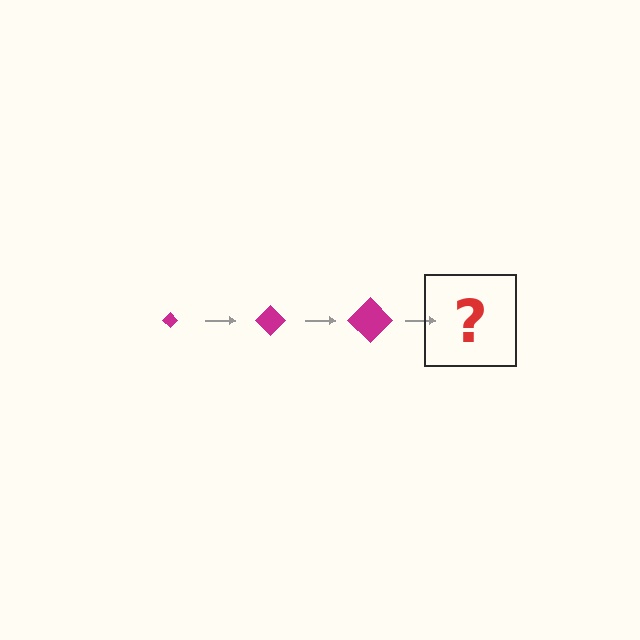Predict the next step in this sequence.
The next step is a magenta diamond, larger than the previous one.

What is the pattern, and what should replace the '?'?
The pattern is that the diamond gets progressively larger each step. The '?' should be a magenta diamond, larger than the previous one.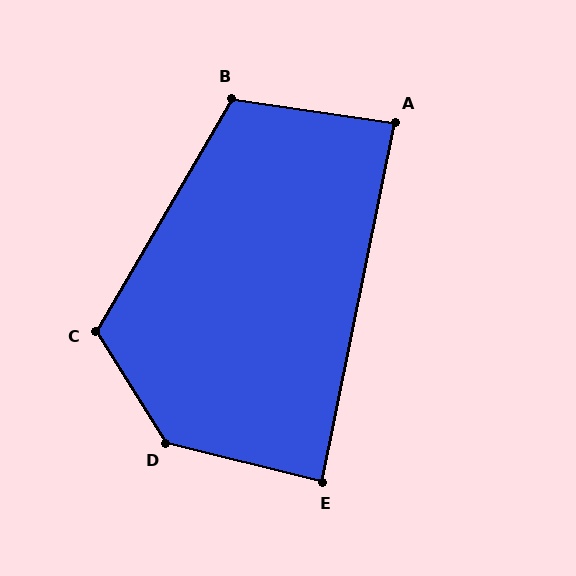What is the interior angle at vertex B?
Approximately 112 degrees (obtuse).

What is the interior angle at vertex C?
Approximately 117 degrees (obtuse).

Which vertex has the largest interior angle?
D, at approximately 136 degrees.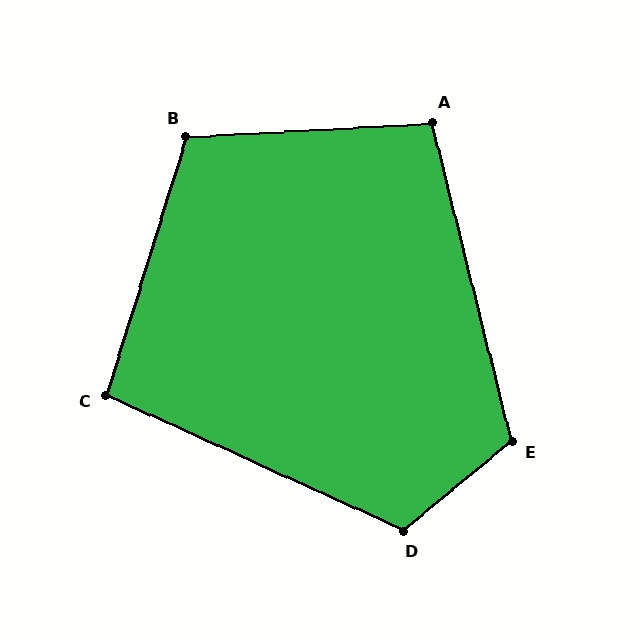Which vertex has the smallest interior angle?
C, at approximately 97 degrees.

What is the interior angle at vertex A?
Approximately 101 degrees (obtuse).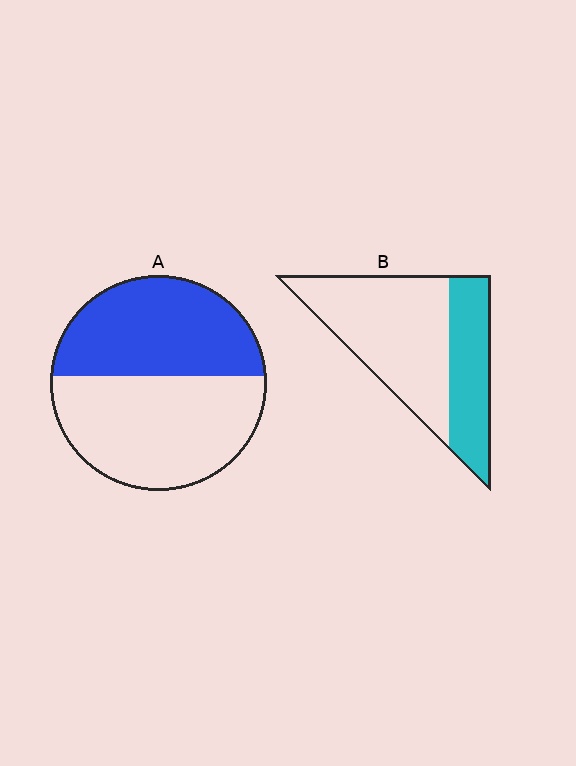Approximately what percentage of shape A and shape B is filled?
A is approximately 45% and B is approximately 35%.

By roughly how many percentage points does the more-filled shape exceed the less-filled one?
By roughly 10 percentage points (A over B).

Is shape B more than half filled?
No.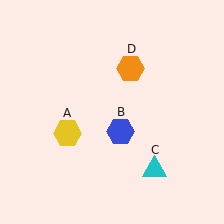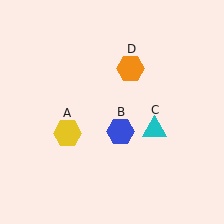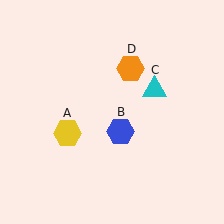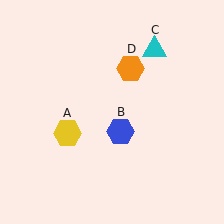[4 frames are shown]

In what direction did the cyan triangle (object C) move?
The cyan triangle (object C) moved up.